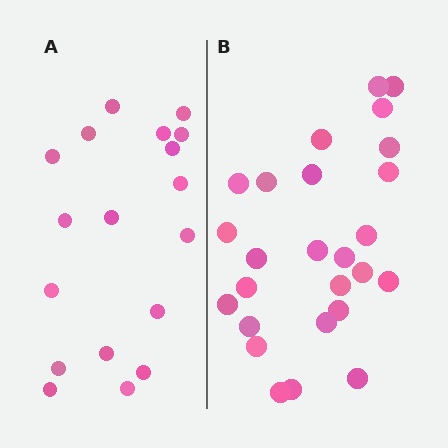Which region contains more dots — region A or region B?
Region B (the right region) has more dots.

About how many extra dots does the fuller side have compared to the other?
Region B has roughly 8 or so more dots than region A.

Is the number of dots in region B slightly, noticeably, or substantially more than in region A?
Region B has noticeably more, but not dramatically so. The ratio is roughly 1.4 to 1.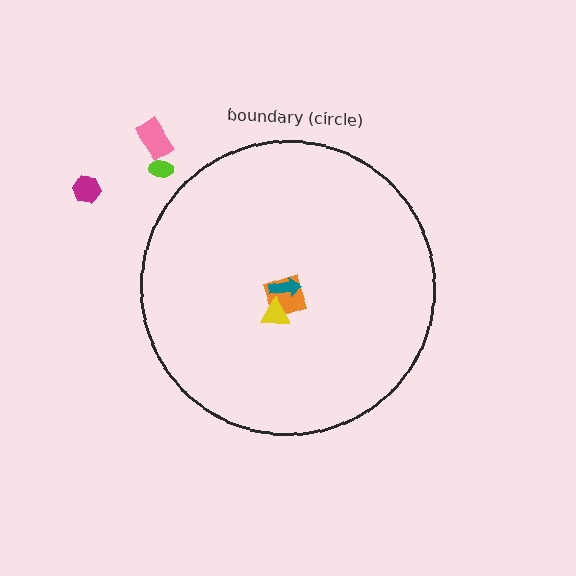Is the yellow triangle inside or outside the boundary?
Inside.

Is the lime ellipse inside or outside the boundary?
Outside.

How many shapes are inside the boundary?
3 inside, 3 outside.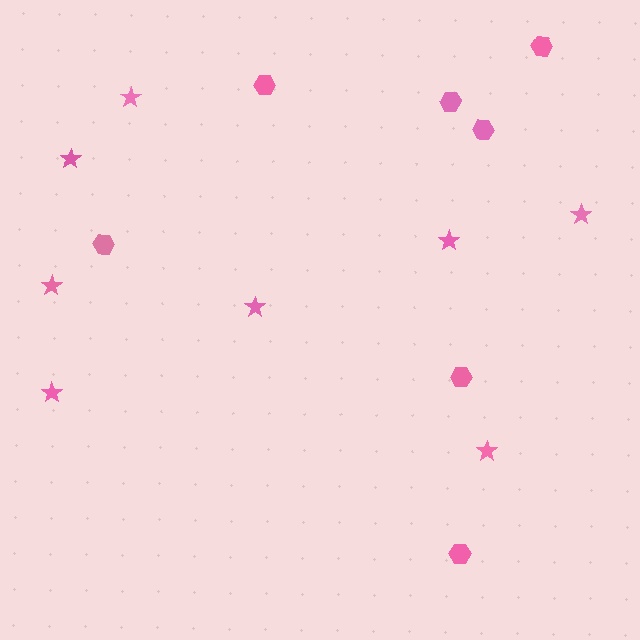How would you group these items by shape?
There are 2 groups: one group of stars (8) and one group of hexagons (7).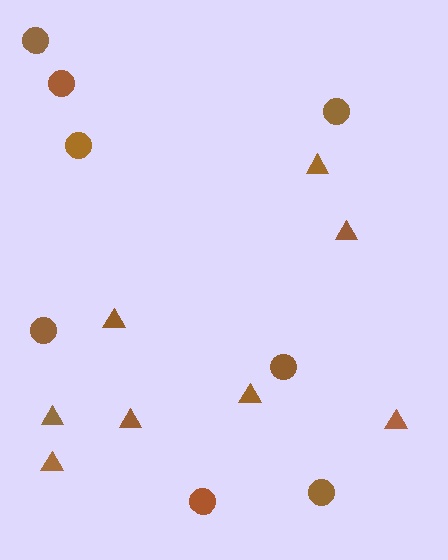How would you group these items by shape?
There are 2 groups: one group of triangles (8) and one group of circles (8).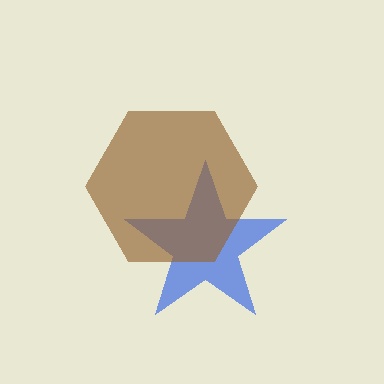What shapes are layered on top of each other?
The layered shapes are: a blue star, a brown hexagon.